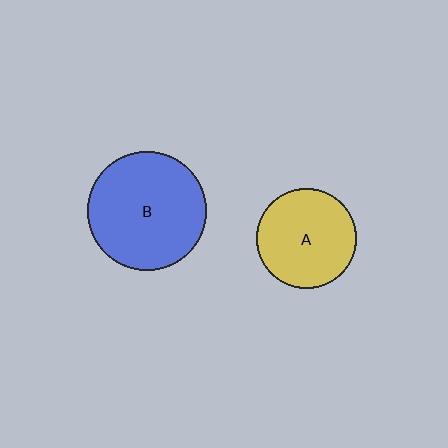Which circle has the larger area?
Circle B (blue).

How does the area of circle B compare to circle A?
Approximately 1.4 times.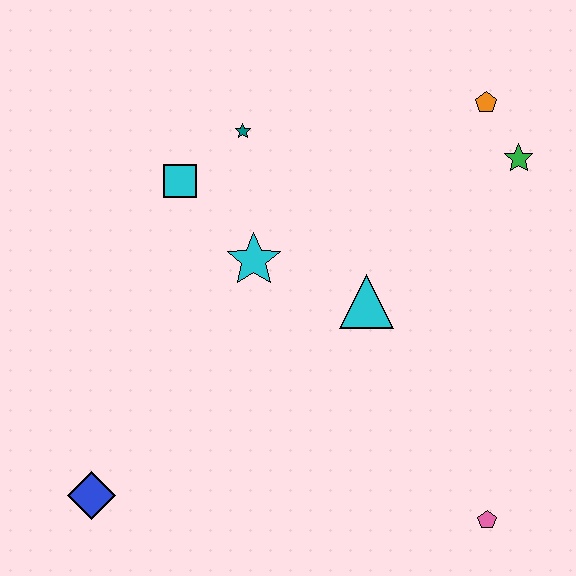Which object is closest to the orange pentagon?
The green star is closest to the orange pentagon.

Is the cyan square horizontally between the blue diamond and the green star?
Yes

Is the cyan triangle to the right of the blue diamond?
Yes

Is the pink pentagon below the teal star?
Yes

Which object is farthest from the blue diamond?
The orange pentagon is farthest from the blue diamond.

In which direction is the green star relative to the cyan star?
The green star is to the right of the cyan star.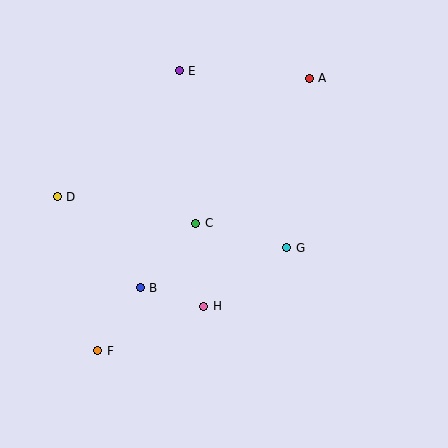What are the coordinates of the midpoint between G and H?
The midpoint between G and H is at (245, 277).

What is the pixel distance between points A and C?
The distance between A and C is 184 pixels.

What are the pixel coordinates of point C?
Point C is at (196, 223).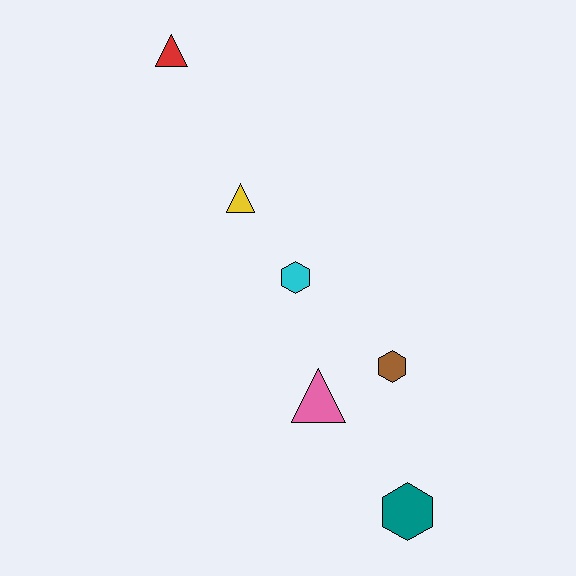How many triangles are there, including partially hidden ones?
There are 3 triangles.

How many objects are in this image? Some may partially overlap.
There are 6 objects.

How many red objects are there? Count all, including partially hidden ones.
There is 1 red object.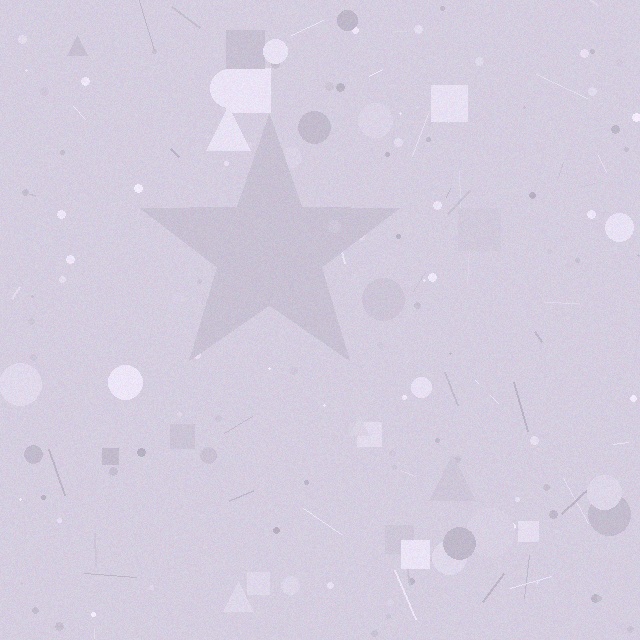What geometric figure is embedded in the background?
A star is embedded in the background.